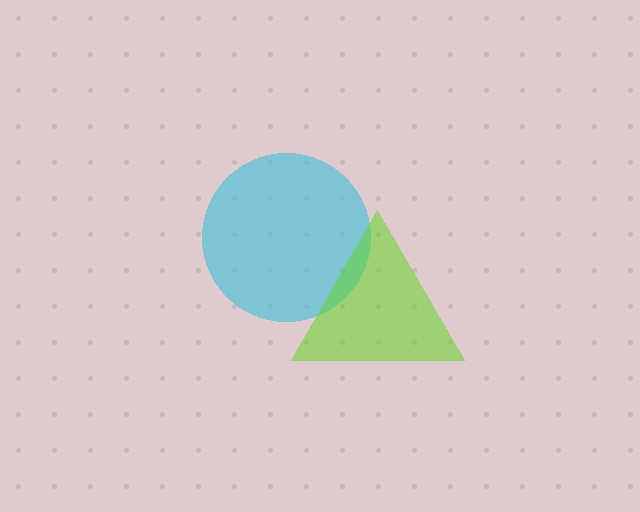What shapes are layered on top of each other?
The layered shapes are: a cyan circle, a lime triangle.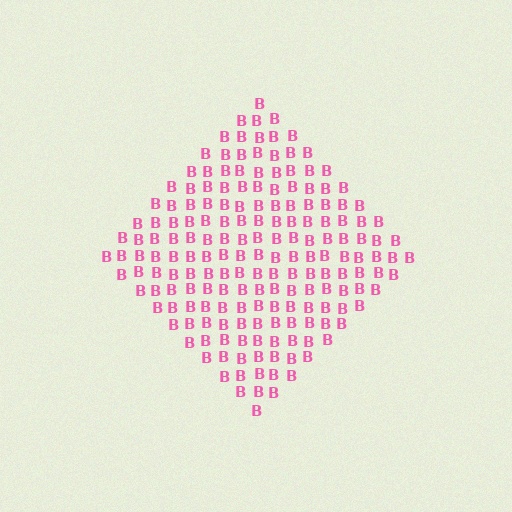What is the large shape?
The large shape is a diamond.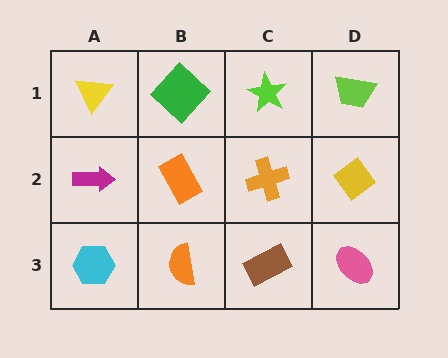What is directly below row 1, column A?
A magenta arrow.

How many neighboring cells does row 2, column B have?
4.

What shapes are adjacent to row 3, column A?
A magenta arrow (row 2, column A), an orange semicircle (row 3, column B).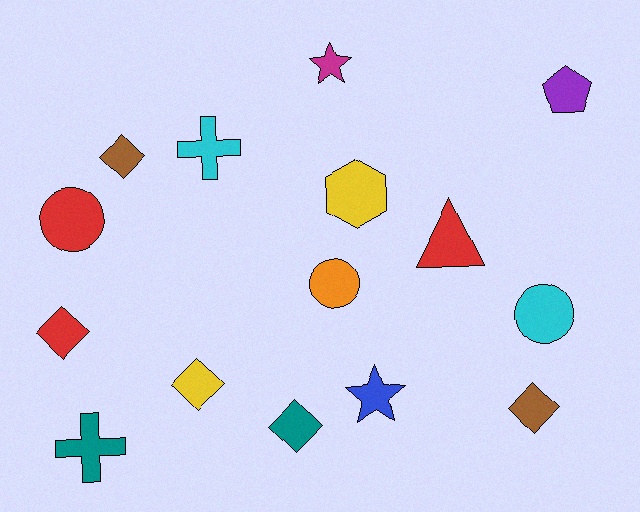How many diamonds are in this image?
There are 5 diamonds.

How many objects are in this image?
There are 15 objects.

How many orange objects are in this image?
There is 1 orange object.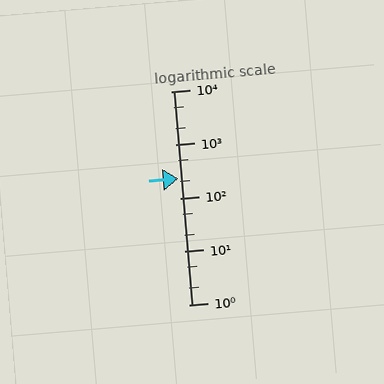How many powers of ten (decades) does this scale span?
The scale spans 4 decades, from 1 to 10000.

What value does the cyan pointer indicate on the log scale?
The pointer indicates approximately 230.